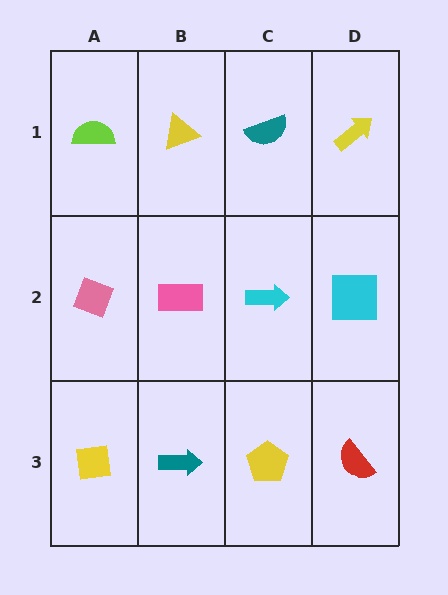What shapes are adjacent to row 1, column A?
A pink diamond (row 2, column A), a yellow triangle (row 1, column B).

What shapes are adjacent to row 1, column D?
A cyan square (row 2, column D), a teal semicircle (row 1, column C).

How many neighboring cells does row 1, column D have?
2.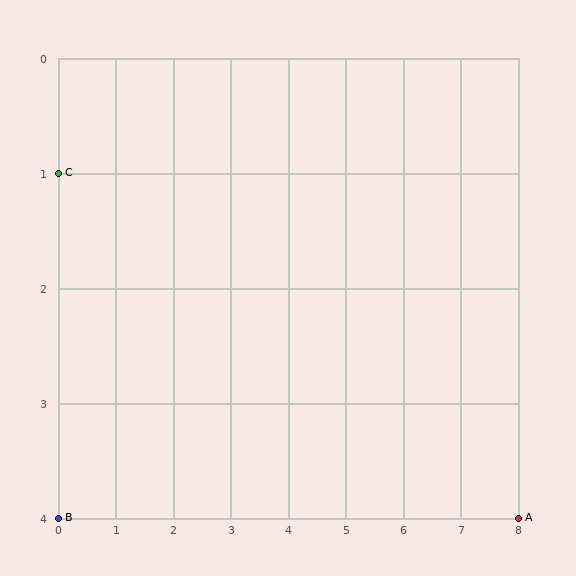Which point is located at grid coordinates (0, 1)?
Point C is at (0, 1).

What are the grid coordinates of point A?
Point A is at grid coordinates (8, 4).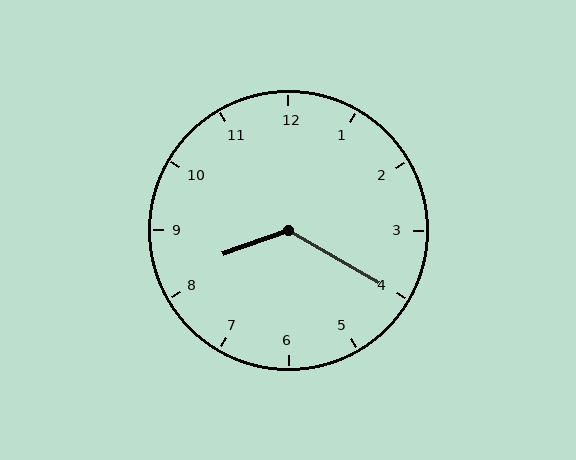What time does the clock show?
8:20.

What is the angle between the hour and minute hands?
Approximately 130 degrees.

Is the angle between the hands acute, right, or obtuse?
It is obtuse.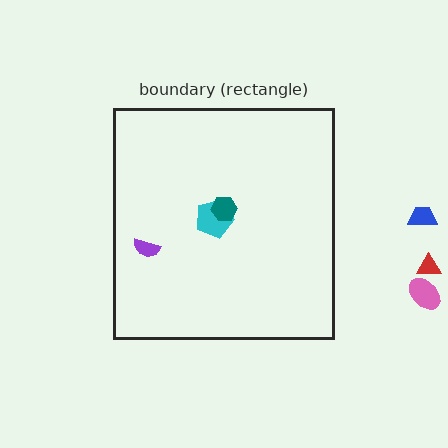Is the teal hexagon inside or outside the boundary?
Inside.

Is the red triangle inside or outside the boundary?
Outside.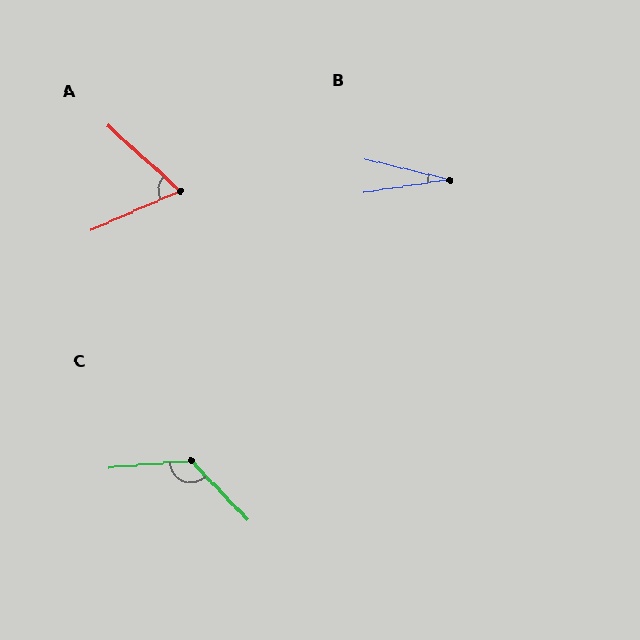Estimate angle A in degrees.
Approximately 65 degrees.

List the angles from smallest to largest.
B (22°), A (65°), C (129°).